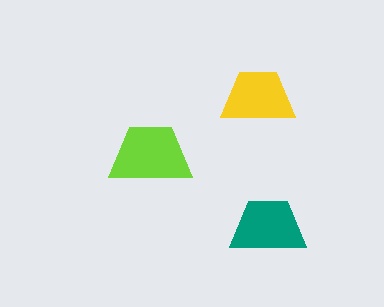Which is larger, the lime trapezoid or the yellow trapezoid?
The lime one.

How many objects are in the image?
There are 3 objects in the image.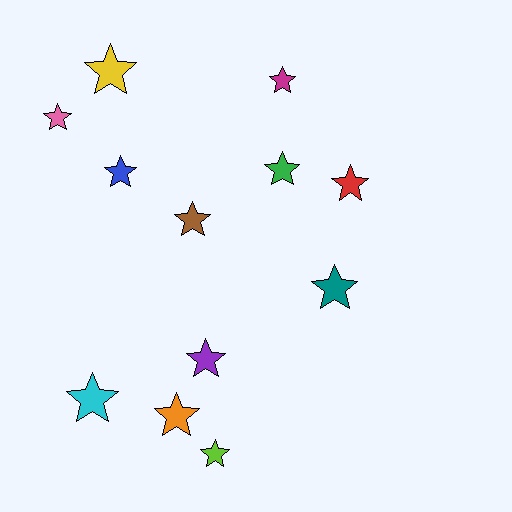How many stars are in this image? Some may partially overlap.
There are 12 stars.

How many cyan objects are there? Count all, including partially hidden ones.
There is 1 cyan object.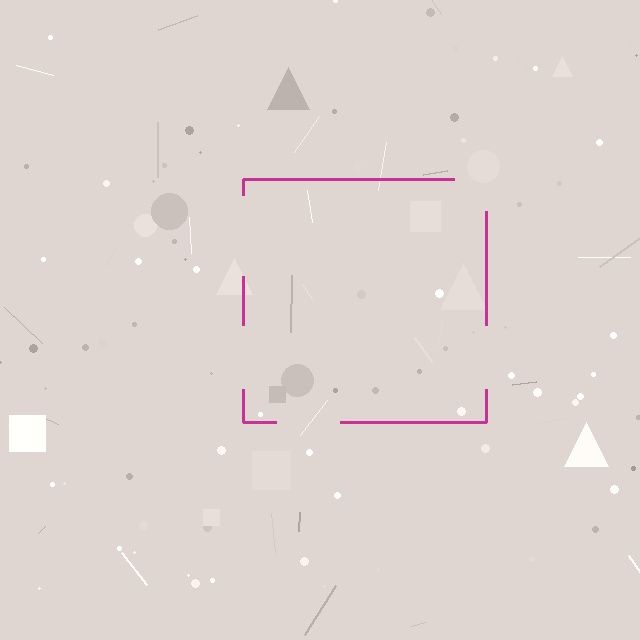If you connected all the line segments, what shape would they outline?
They would outline a square.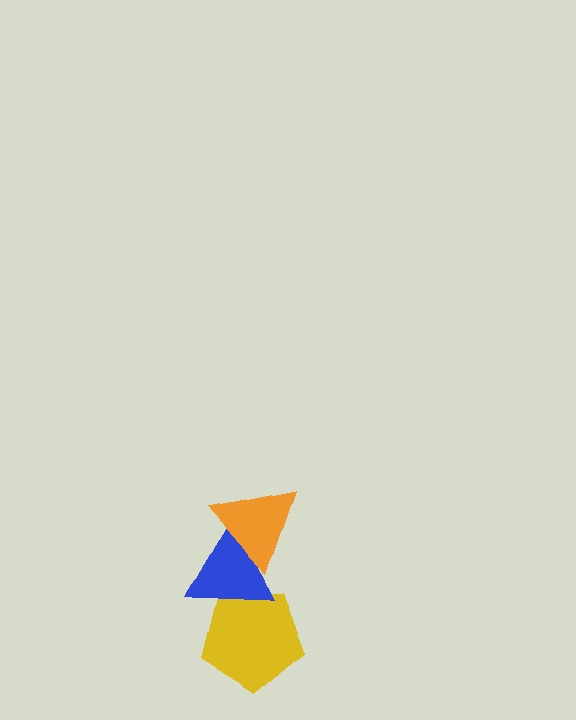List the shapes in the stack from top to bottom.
From top to bottom: the orange triangle, the blue triangle, the yellow pentagon.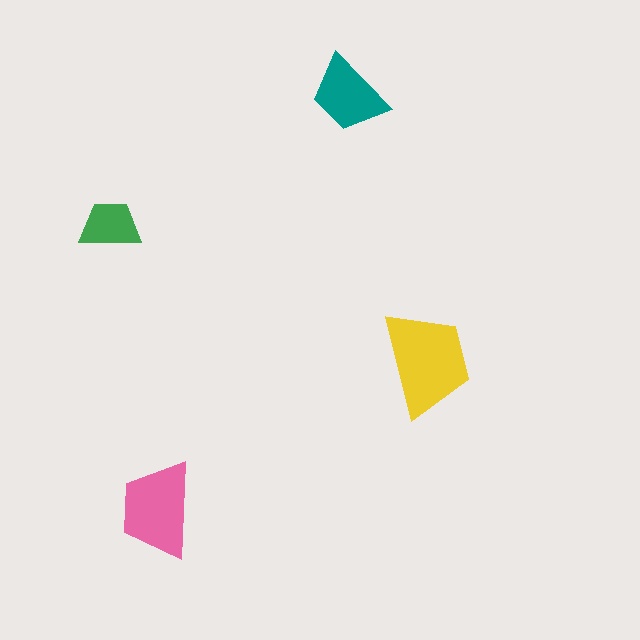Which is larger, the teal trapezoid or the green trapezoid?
The teal one.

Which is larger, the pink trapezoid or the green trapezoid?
The pink one.